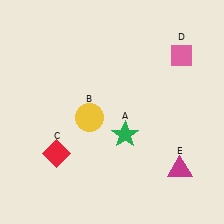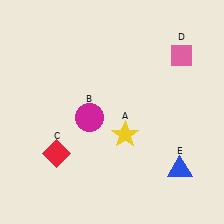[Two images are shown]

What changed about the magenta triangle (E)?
In Image 1, E is magenta. In Image 2, it changed to blue.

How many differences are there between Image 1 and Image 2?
There are 3 differences between the two images.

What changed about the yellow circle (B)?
In Image 1, B is yellow. In Image 2, it changed to magenta.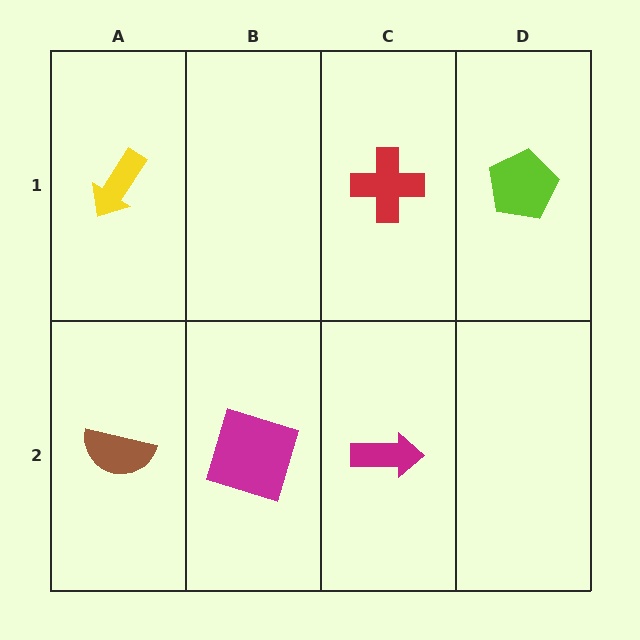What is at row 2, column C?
A magenta arrow.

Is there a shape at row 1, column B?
No, that cell is empty.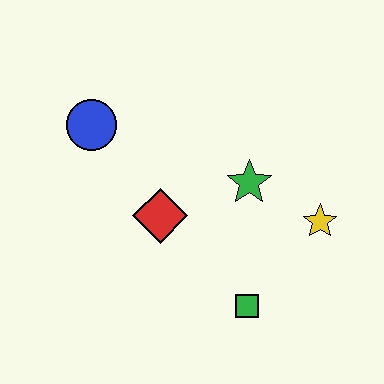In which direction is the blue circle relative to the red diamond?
The blue circle is above the red diamond.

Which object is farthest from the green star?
The blue circle is farthest from the green star.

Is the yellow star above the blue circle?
No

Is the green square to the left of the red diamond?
No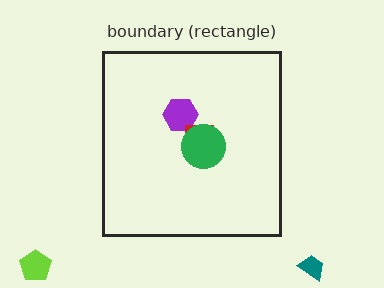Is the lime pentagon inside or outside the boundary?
Outside.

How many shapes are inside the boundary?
3 inside, 2 outside.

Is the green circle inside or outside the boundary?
Inside.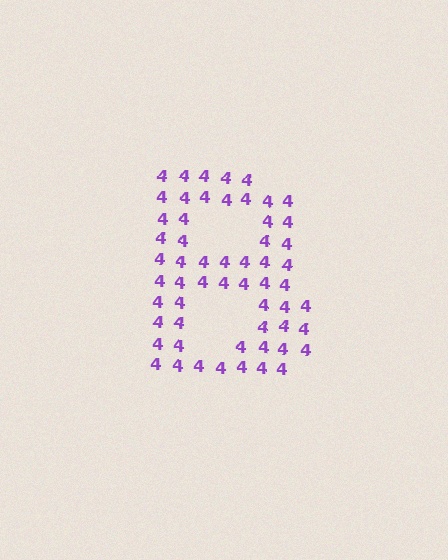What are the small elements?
The small elements are digit 4's.